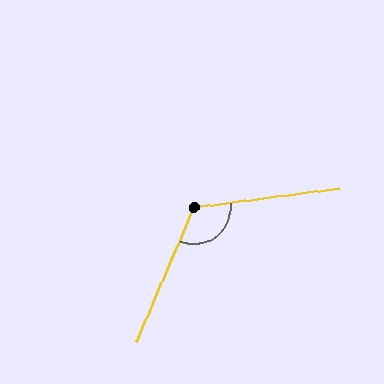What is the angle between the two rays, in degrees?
Approximately 120 degrees.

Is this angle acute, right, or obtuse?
It is obtuse.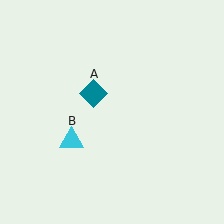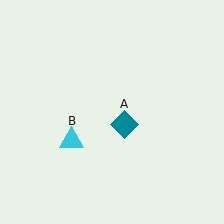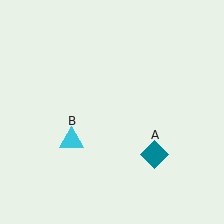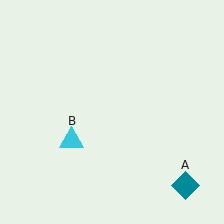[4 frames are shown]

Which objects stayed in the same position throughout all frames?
Cyan triangle (object B) remained stationary.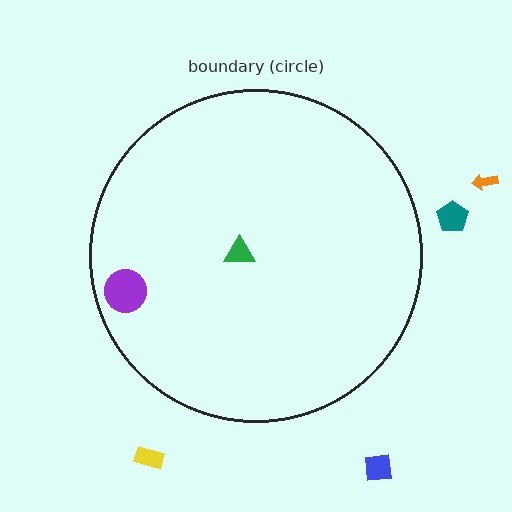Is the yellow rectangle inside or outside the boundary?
Outside.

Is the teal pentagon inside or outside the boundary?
Outside.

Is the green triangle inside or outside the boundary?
Inside.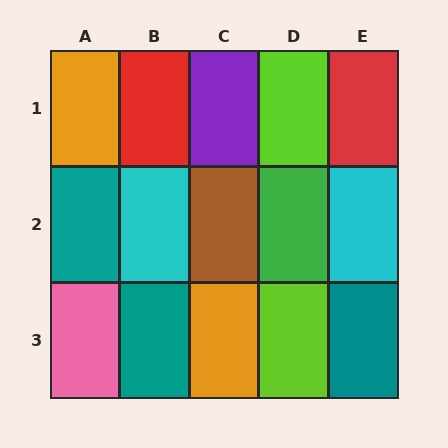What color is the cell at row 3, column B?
Teal.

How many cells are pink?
1 cell is pink.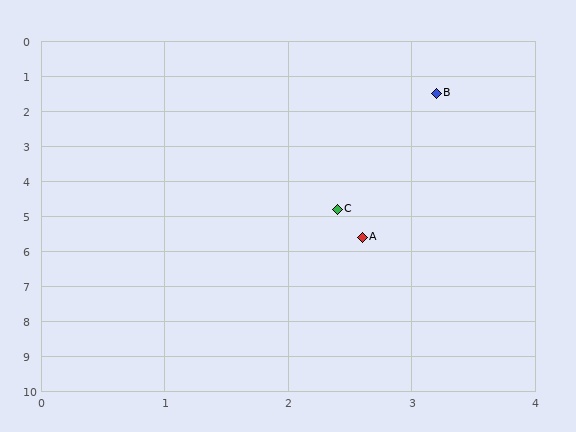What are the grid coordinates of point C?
Point C is at approximately (2.4, 4.8).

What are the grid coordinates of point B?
Point B is at approximately (3.2, 1.5).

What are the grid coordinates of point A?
Point A is at approximately (2.6, 5.6).